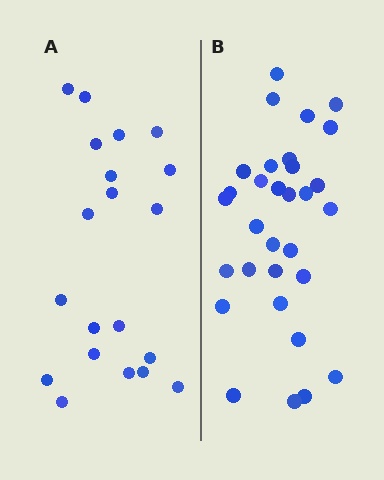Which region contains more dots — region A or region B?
Region B (the right region) has more dots.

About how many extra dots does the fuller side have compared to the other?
Region B has roughly 12 or so more dots than region A.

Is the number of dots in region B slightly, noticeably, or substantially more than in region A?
Region B has substantially more. The ratio is roughly 1.6 to 1.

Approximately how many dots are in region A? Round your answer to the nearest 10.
About 20 dots.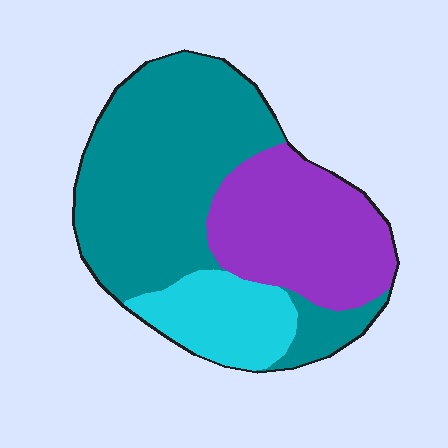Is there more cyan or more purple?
Purple.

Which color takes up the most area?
Teal, at roughly 55%.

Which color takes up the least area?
Cyan, at roughly 15%.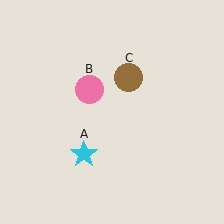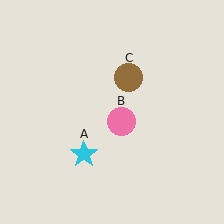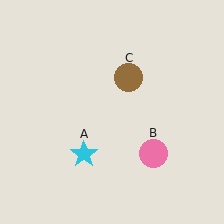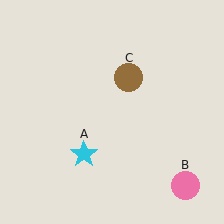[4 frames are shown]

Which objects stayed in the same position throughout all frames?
Cyan star (object A) and brown circle (object C) remained stationary.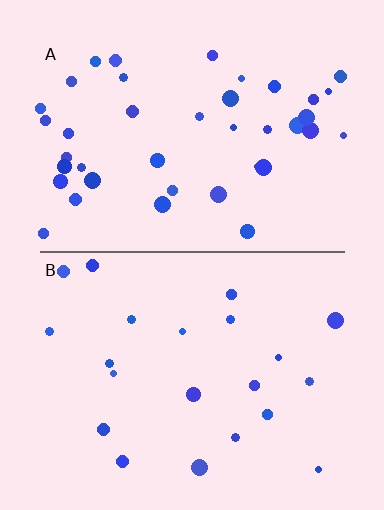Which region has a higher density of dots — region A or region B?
A (the top).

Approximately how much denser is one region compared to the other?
Approximately 1.9× — region A over region B.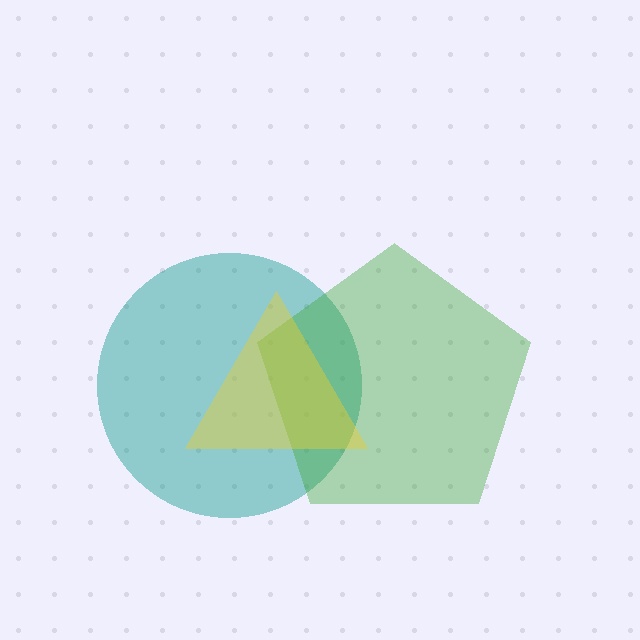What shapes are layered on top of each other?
The layered shapes are: a teal circle, a green pentagon, a yellow triangle.